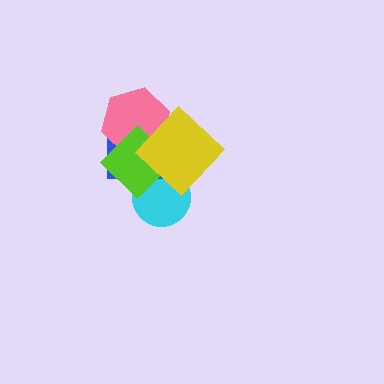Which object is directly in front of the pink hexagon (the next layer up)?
The lime diamond is directly in front of the pink hexagon.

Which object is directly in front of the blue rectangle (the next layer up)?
The pink hexagon is directly in front of the blue rectangle.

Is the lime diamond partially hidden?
Yes, it is partially covered by another shape.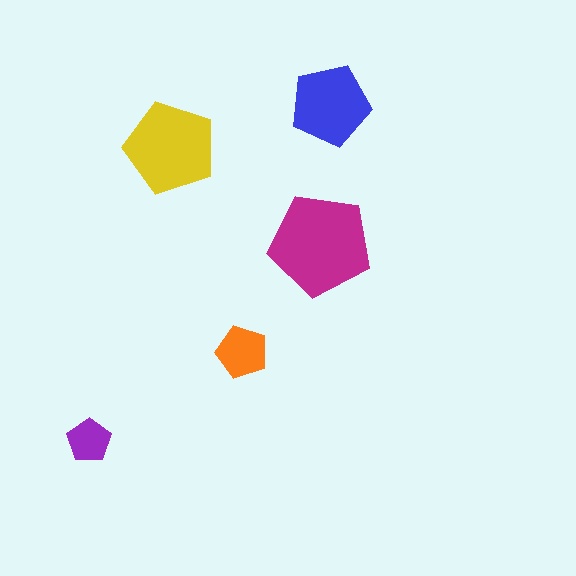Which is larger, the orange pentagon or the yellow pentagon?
The yellow one.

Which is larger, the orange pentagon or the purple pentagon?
The orange one.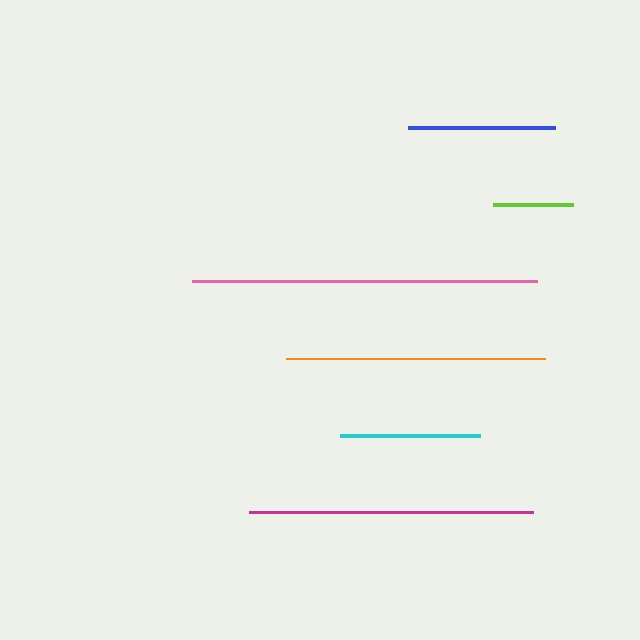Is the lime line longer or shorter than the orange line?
The orange line is longer than the lime line.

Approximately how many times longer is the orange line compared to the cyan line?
The orange line is approximately 1.9 times the length of the cyan line.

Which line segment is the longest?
The pink line is the longest at approximately 346 pixels.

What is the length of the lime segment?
The lime segment is approximately 80 pixels long.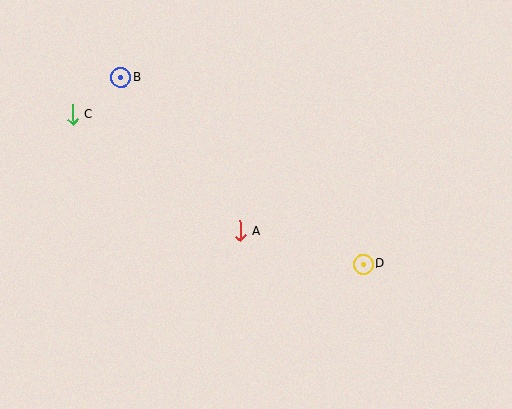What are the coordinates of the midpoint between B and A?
The midpoint between B and A is at (181, 154).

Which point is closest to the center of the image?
Point A at (240, 231) is closest to the center.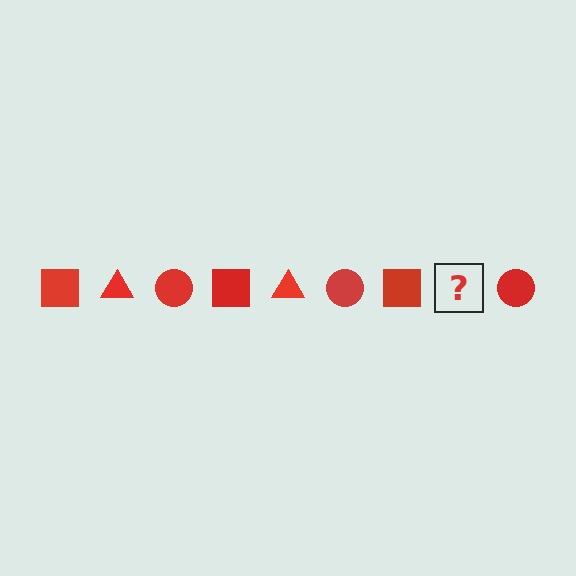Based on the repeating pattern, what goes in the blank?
The blank should be a red triangle.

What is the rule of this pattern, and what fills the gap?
The rule is that the pattern cycles through square, triangle, circle shapes in red. The gap should be filled with a red triangle.